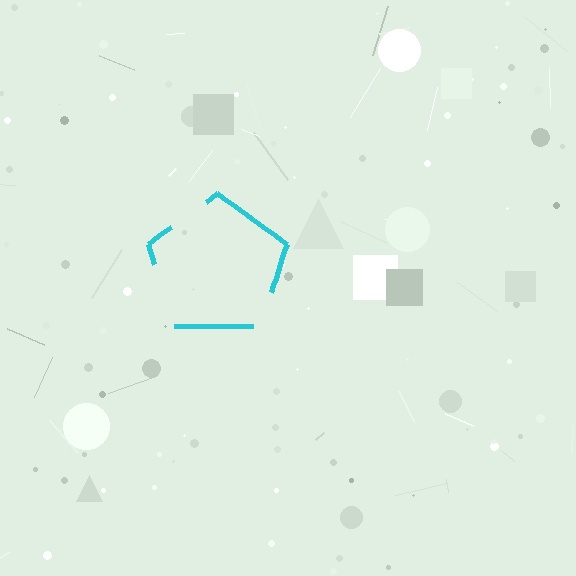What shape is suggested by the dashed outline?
The dashed outline suggests a pentagon.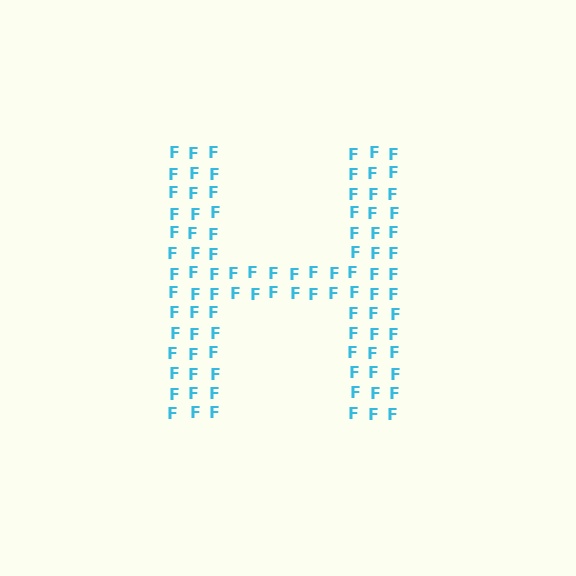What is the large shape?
The large shape is the letter H.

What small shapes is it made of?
It is made of small letter F's.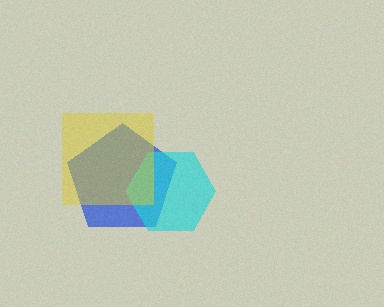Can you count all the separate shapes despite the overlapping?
Yes, there are 3 separate shapes.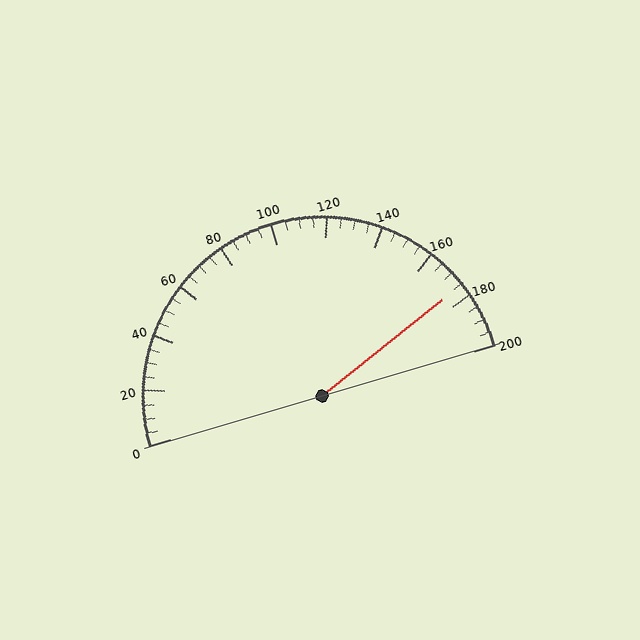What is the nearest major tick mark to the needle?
The nearest major tick mark is 180.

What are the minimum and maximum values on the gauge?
The gauge ranges from 0 to 200.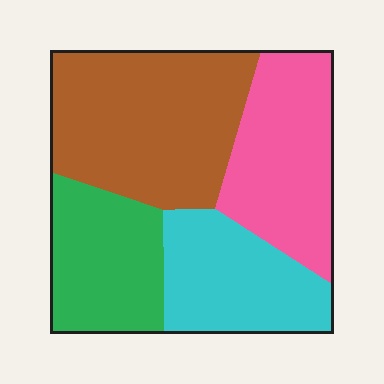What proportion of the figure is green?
Green takes up about one fifth (1/5) of the figure.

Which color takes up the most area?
Brown, at roughly 35%.